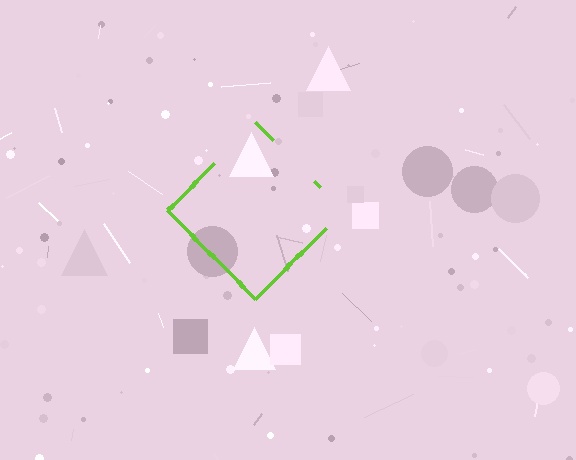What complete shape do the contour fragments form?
The contour fragments form a diamond.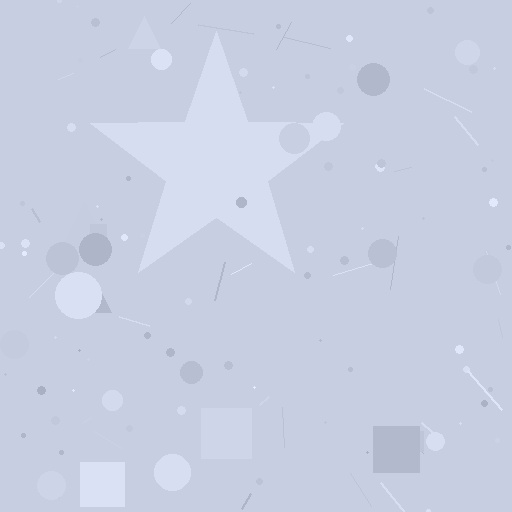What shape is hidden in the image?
A star is hidden in the image.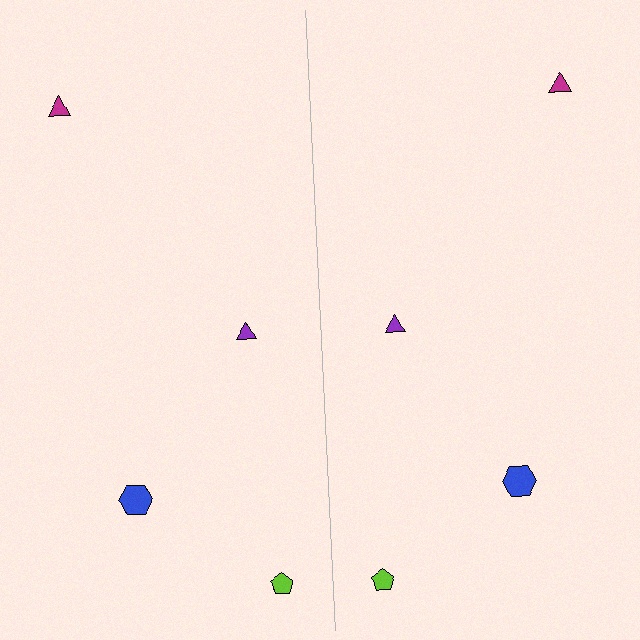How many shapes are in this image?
There are 8 shapes in this image.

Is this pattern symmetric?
Yes, this pattern has bilateral (reflection) symmetry.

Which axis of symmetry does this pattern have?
The pattern has a vertical axis of symmetry running through the center of the image.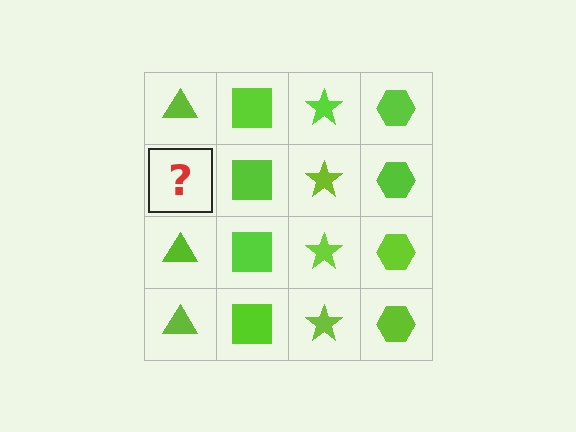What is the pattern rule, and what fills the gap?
The rule is that each column has a consistent shape. The gap should be filled with a lime triangle.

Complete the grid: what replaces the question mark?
The question mark should be replaced with a lime triangle.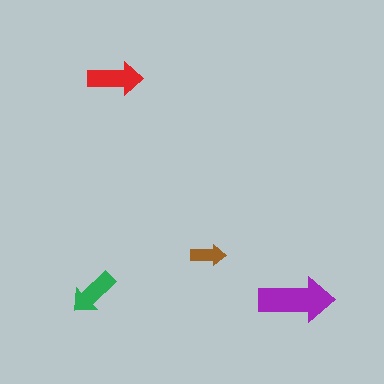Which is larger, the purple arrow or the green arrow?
The purple one.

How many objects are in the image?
There are 4 objects in the image.